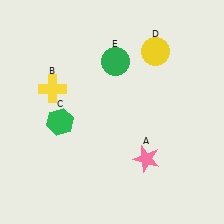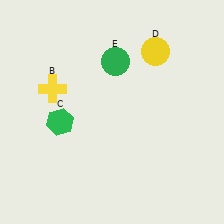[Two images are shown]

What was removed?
The pink star (A) was removed in Image 2.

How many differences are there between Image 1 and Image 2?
There is 1 difference between the two images.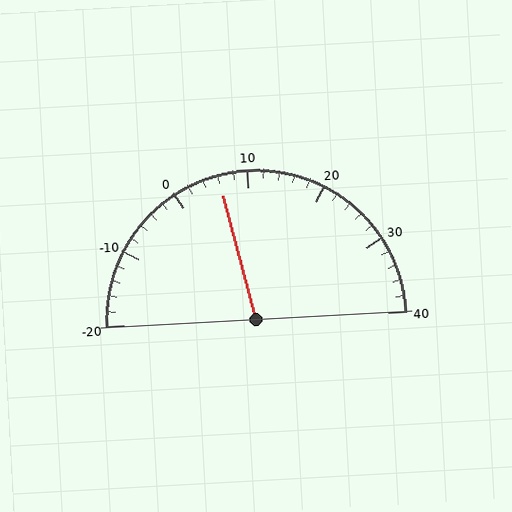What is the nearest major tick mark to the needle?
The nearest major tick mark is 10.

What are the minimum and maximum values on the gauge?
The gauge ranges from -20 to 40.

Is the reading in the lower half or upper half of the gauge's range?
The reading is in the lower half of the range (-20 to 40).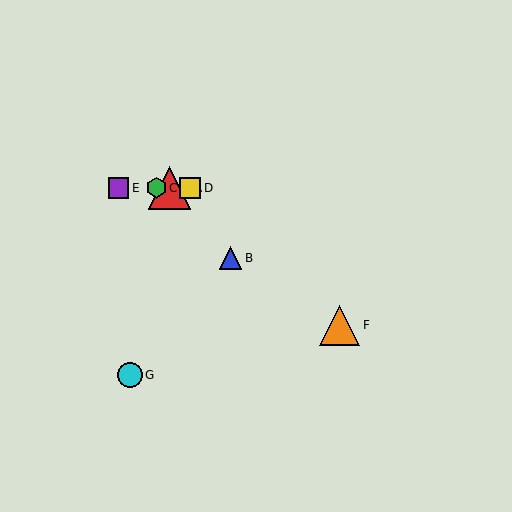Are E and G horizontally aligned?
No, E is at y≈188 and G is at y≈375.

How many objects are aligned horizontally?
4 objects (A, C, D, E) are aligned horizontally.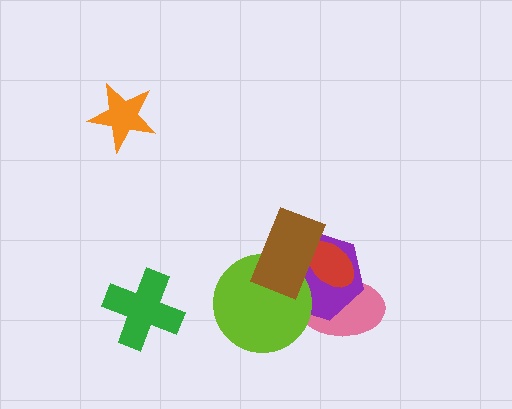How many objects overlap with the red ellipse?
3 objects overlap with the red ellipse.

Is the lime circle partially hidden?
Yes, it is partially covered by another shape.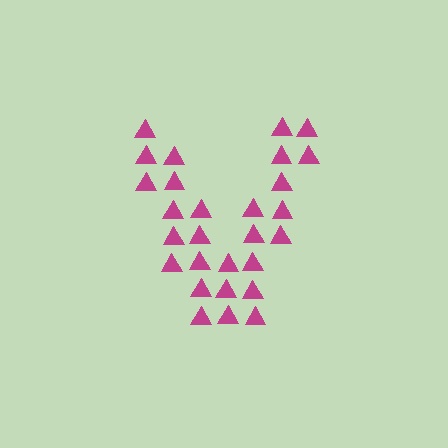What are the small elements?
The small elements are triangles.